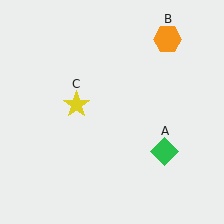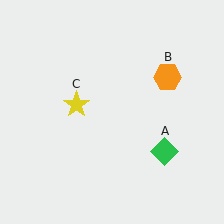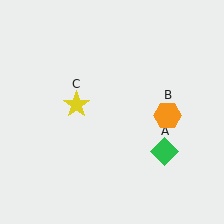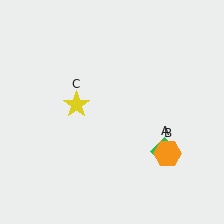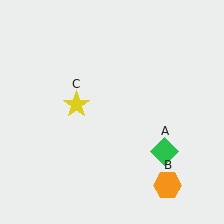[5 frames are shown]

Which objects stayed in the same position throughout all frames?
Green diamond (object A) and yellow star (object C) remained stationary.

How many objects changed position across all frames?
1 object changed position: orange hexagon (object B).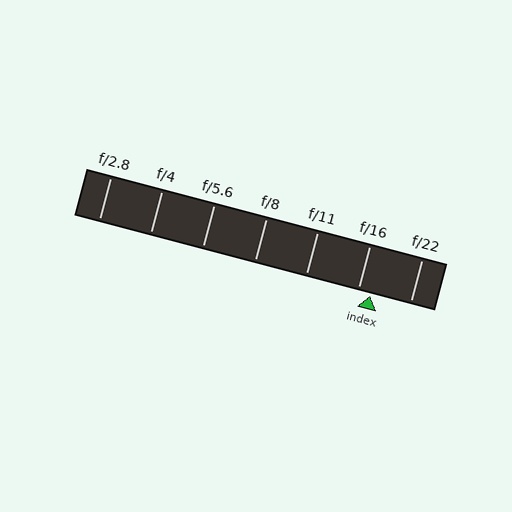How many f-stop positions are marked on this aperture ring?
There are 7 f-stop positions marked.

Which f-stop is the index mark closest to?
The index mark is closest to f/16.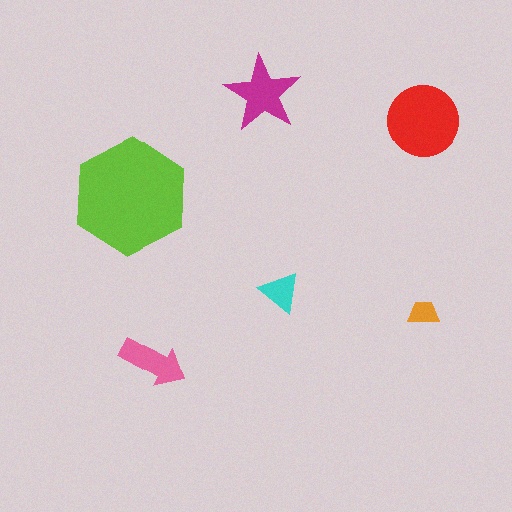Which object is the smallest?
The orange trapezoid.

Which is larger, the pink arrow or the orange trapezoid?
The pink arrow.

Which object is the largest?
The lime hexagon.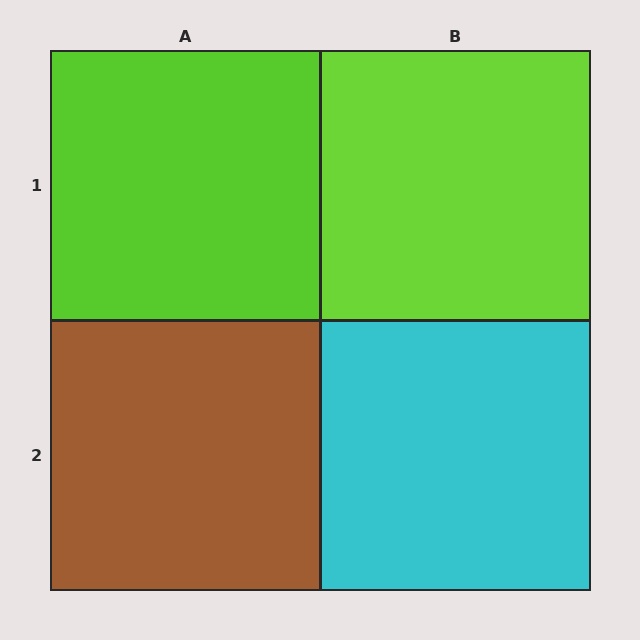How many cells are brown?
1 cell is brown.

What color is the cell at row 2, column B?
Cyan.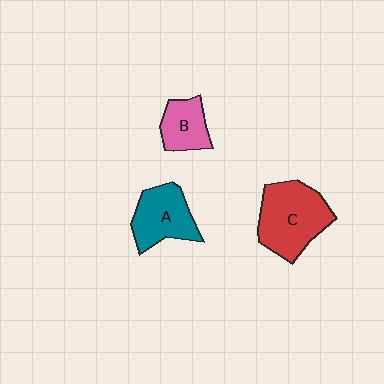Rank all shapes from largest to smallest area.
From largest to smallest: C (red), A (teal), B (pink).